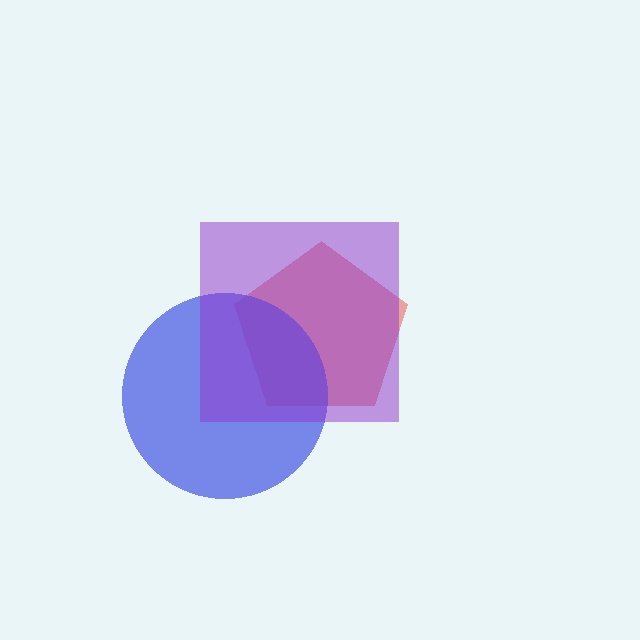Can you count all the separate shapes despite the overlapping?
Yes, there are 3 separate shapes.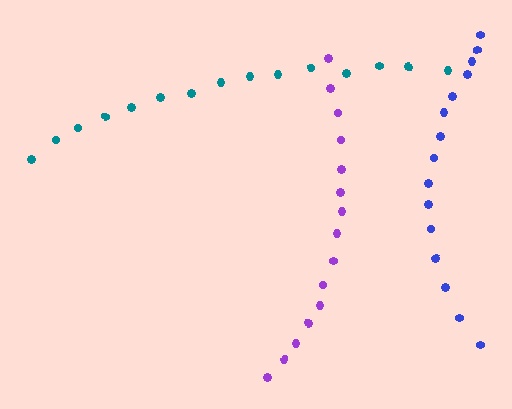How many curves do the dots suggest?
There are 3 distinct paths.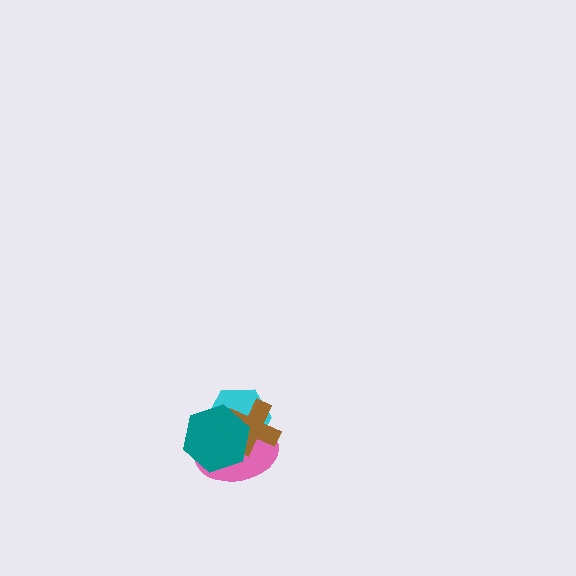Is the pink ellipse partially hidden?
Yes, it is partially covered by another shape.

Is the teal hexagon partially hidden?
No, no other shape covers it.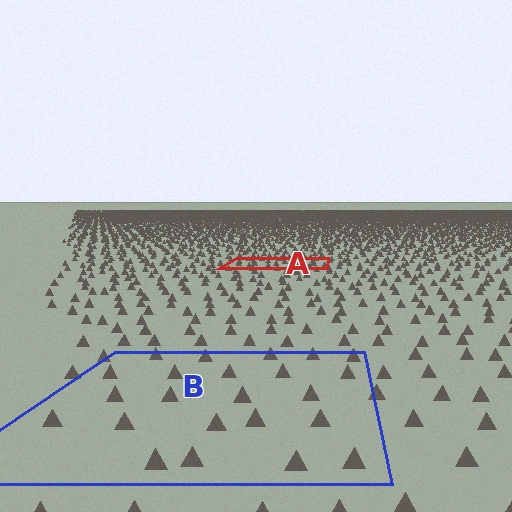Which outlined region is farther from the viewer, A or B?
Region A is farther from the viewer — the texture elements inside it appear smaller and more densely packed.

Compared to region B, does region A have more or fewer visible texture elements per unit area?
Region A has more texture elements per unit area — they are packed more densely because it is farther away.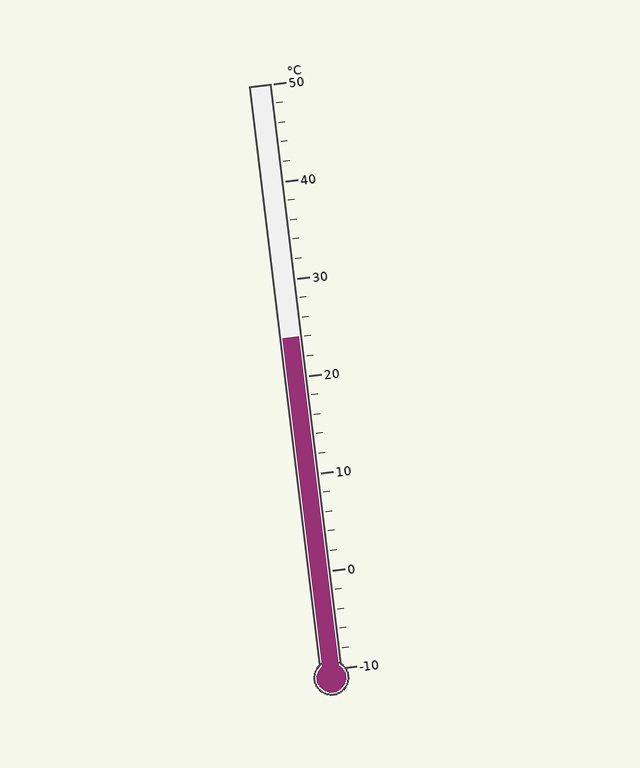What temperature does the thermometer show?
The thermometer shows approximately 24°C.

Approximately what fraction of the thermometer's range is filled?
The thermometer is filled to approximately 55% of its range.